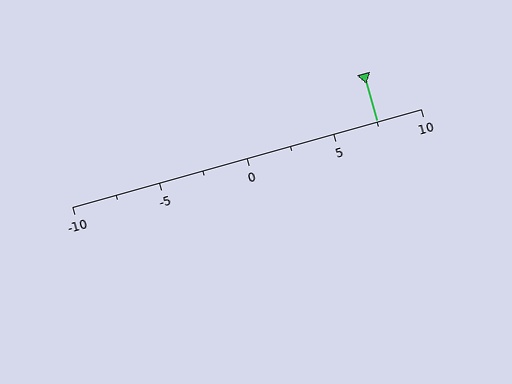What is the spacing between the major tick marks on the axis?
The major ticks are spaced 5 apart.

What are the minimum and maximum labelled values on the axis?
The axis runs from -10 to 10.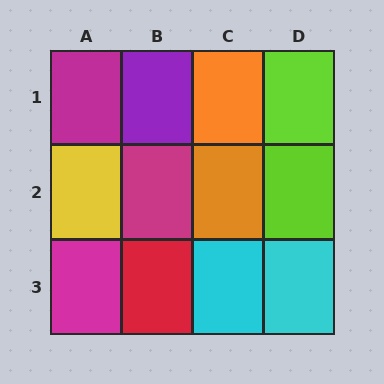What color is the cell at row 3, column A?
Magenta.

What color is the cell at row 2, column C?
Orange.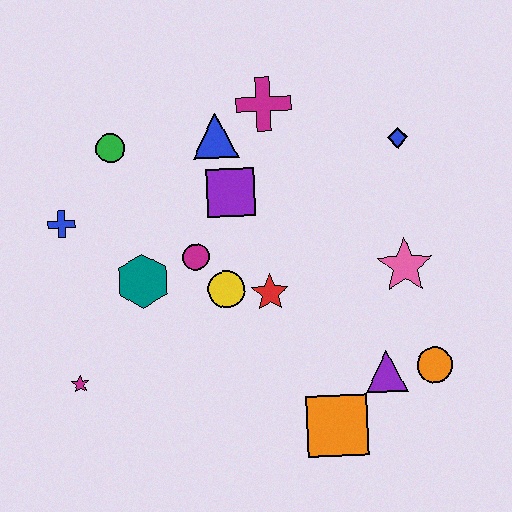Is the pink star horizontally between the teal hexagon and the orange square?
No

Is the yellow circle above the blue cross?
No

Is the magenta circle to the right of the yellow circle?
No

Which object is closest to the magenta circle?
The yellow circle is closest to the magenta circle.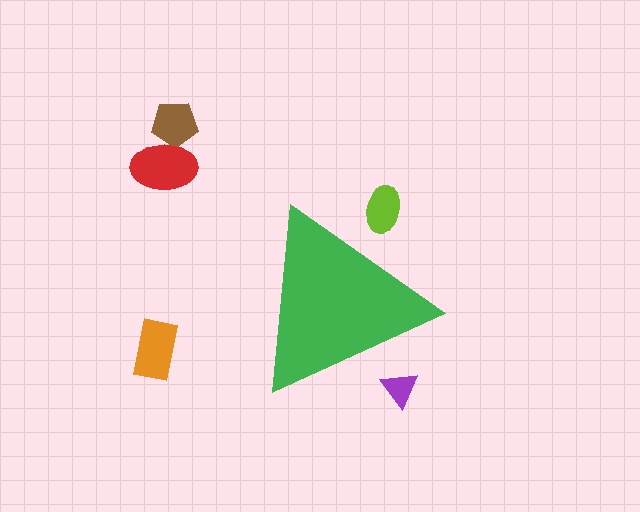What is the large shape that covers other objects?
A green triangle.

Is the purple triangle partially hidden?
Yes, the purple triangle is partially hidden behind the green triangle.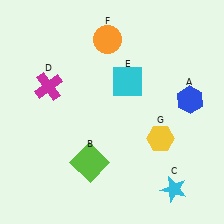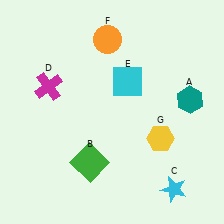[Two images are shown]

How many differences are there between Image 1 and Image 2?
There are 2 differences between the two images.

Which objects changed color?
A changed from blue to teal. B changed from lime to green.